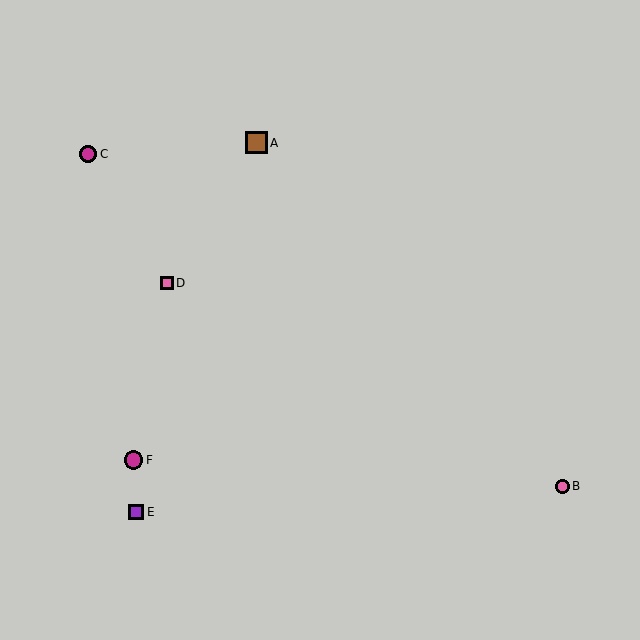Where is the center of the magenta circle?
The center of the magenta circle is at (88, 154).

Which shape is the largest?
The brown square (labeled A) is the largest.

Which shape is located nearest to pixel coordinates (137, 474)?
The magenta circle (labeled F) at (134, 460) is nearest to that location.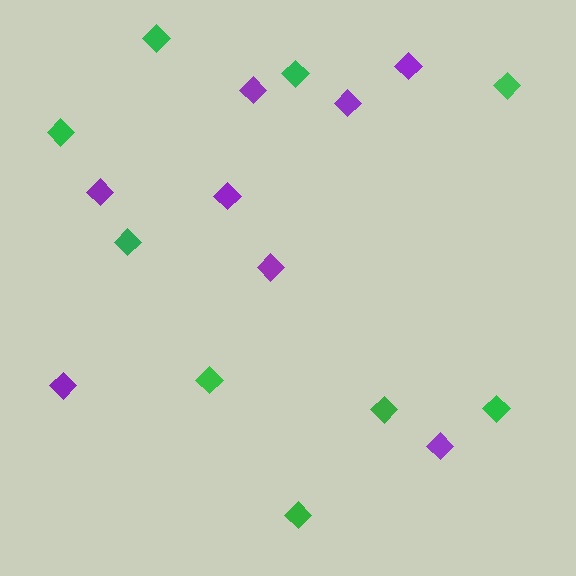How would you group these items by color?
There are 2 groups: one group of green diamonds (9) and one group of purple diamonds (8).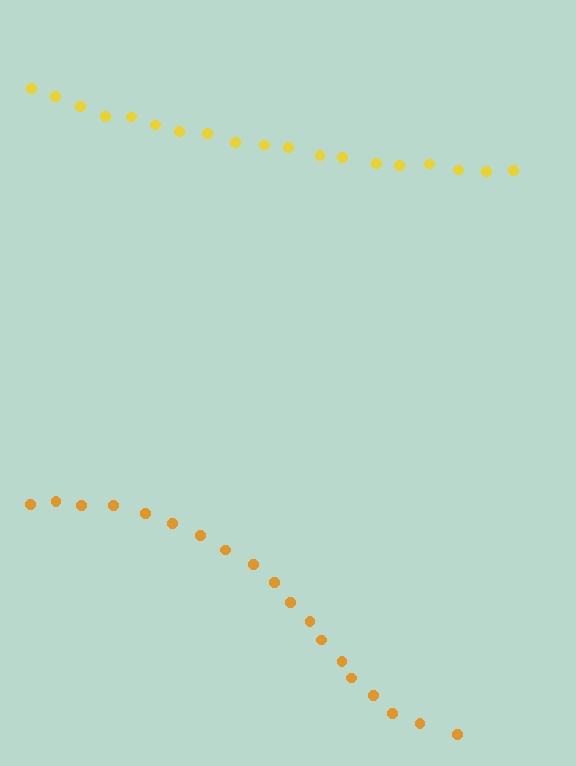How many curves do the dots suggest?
There are 2 distinct paths.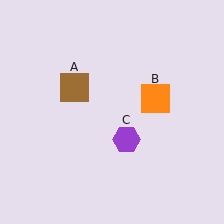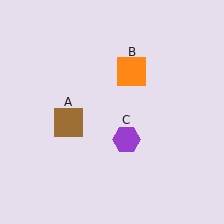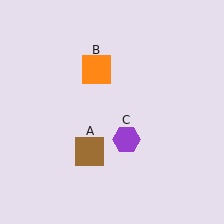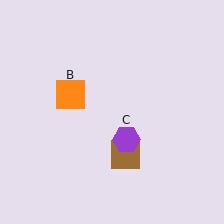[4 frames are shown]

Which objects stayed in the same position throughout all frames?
Purple hexagon (object C) remained stationary.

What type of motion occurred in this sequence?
The brown square (object A), orange square (object B) rotated counterclockwise around the center of the scene.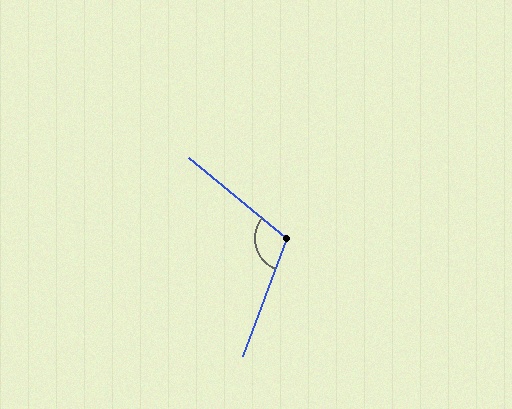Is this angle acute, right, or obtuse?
It is obtuse.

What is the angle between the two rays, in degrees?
Approximately 109 degrees.